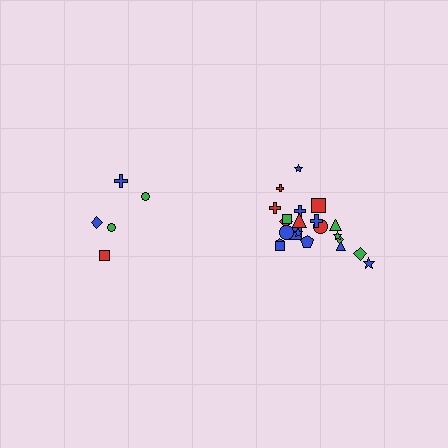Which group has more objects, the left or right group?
The right group.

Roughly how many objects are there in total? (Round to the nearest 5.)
Roughly 25 objects in total.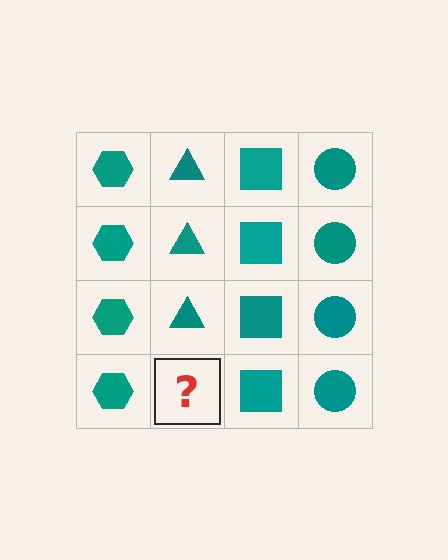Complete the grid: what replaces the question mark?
The question mark should be replaced with a teal triangle.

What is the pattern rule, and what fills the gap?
The rule is that each column has a consistent shape. The gap should be filled with a teal triangle.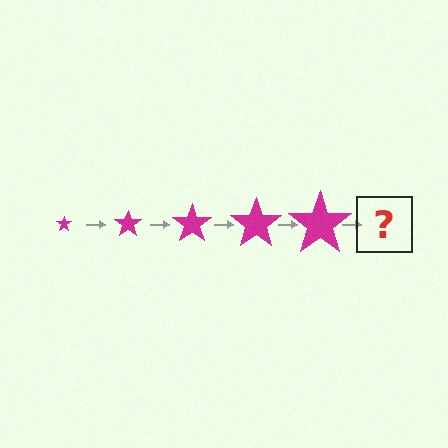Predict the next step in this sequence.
The next step is a magenta star, larger than the previous one.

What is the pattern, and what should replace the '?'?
The pattern is that the star gets progressively larger each step. The '?' should be a magenta star, larger than the previous one.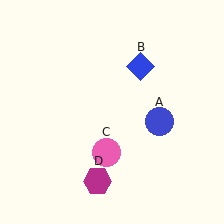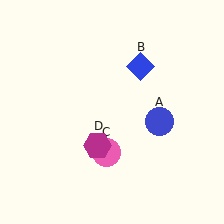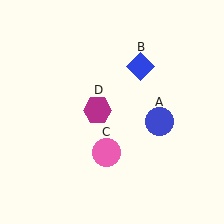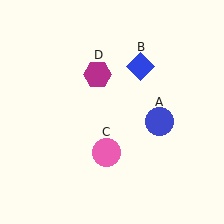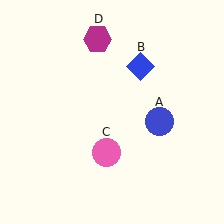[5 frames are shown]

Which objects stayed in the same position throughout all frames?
Blue circle (object A) and blue diamond (object B) and pink circle (object C) remained stationary.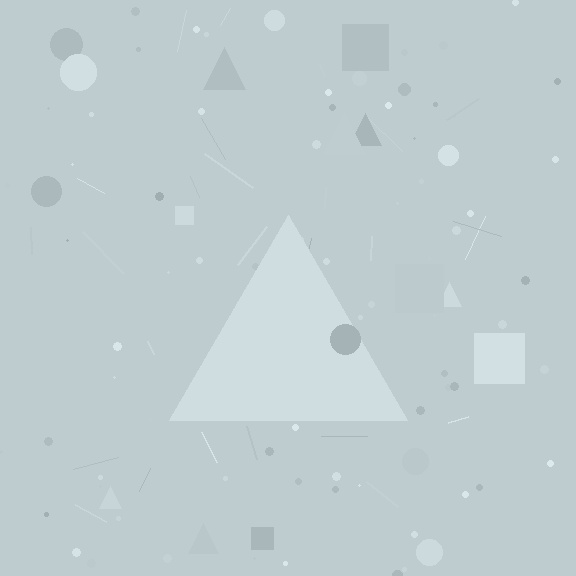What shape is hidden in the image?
A triangle is hidden in the image.